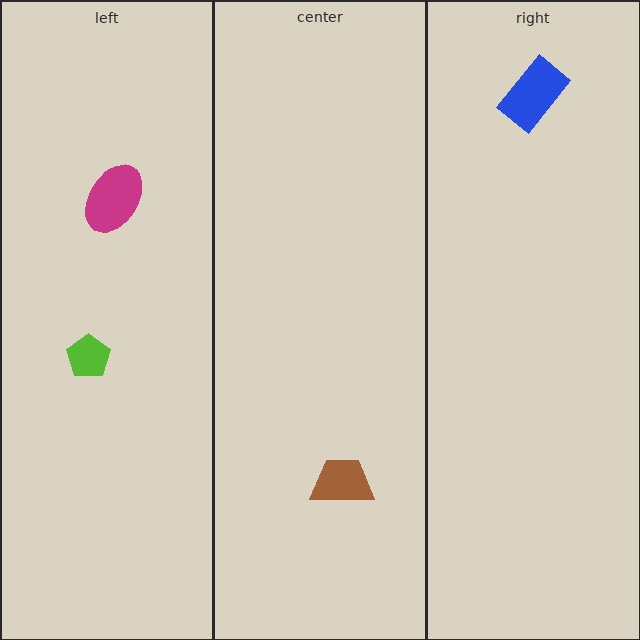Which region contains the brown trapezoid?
The center region.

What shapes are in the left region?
The magenta ellipse, the lime pentagon.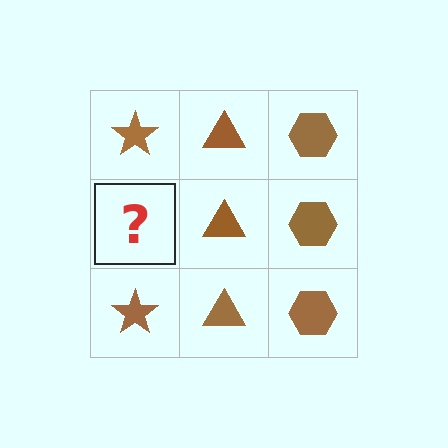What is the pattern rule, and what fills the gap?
The rule is that each column has a consistent shape. The gap should be filled with a brown star.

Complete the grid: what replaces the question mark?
The question mark should be replaced with a brown star.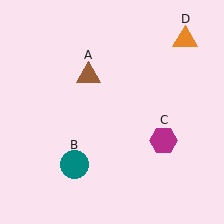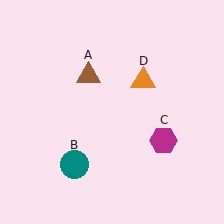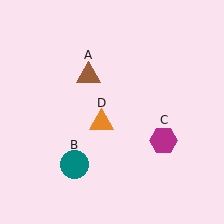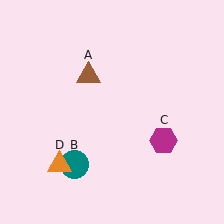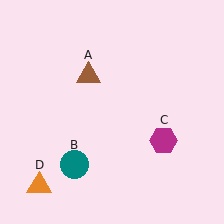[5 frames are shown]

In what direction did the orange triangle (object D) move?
The orange triangle (object D) moved down and to the left.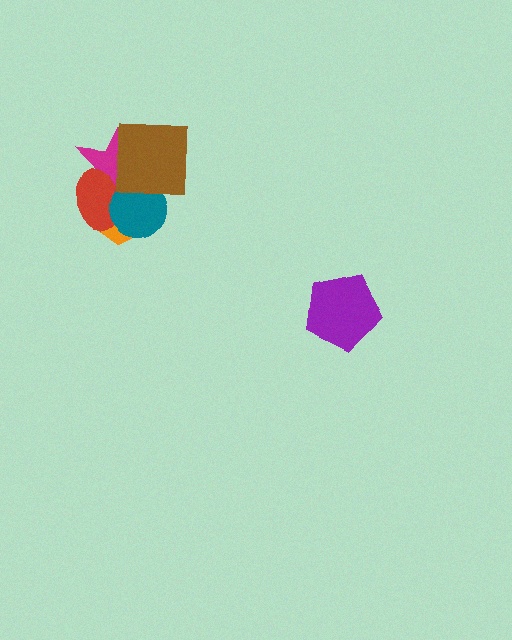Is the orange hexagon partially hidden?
Yes, it is partially covered by another shape.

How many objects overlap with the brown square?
3 objects overlap with the brown square.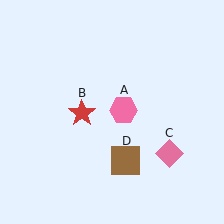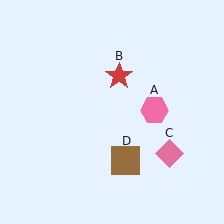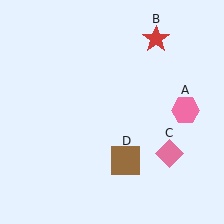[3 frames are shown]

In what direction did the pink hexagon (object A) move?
The pink hexagon (object A) moved right.